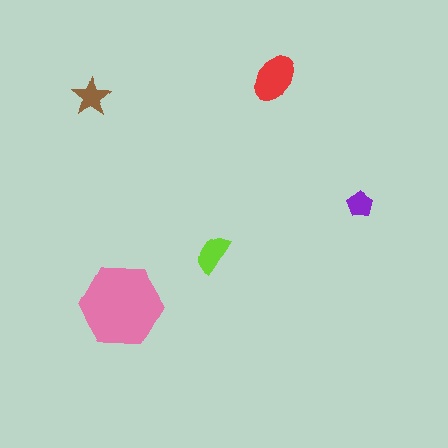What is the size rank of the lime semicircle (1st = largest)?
3rd.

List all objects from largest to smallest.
The pink hexagon, the red ellipse, the lime semicircle, the brown star, the purple pentagon.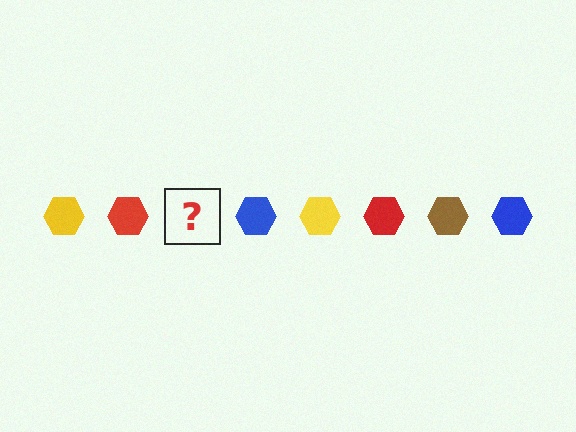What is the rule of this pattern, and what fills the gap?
The rule is that the pattern cycles through yellow, red, brown, blue hexagons. The gap should be filled with a brown hexagon.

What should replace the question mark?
The question mark should be replaced with a brown hexagon.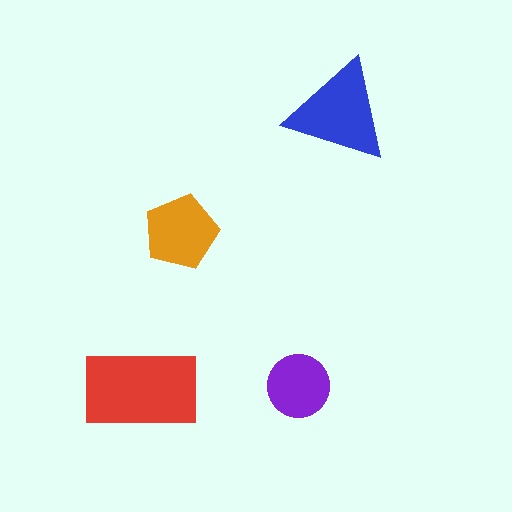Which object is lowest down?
The red rectangle is bottommost.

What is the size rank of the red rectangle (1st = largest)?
1st.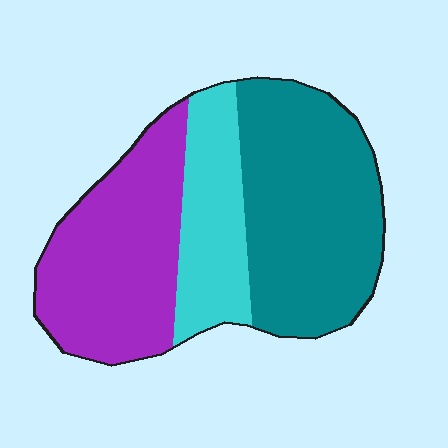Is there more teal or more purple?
Teal.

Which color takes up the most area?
Teal, at roughly 45%.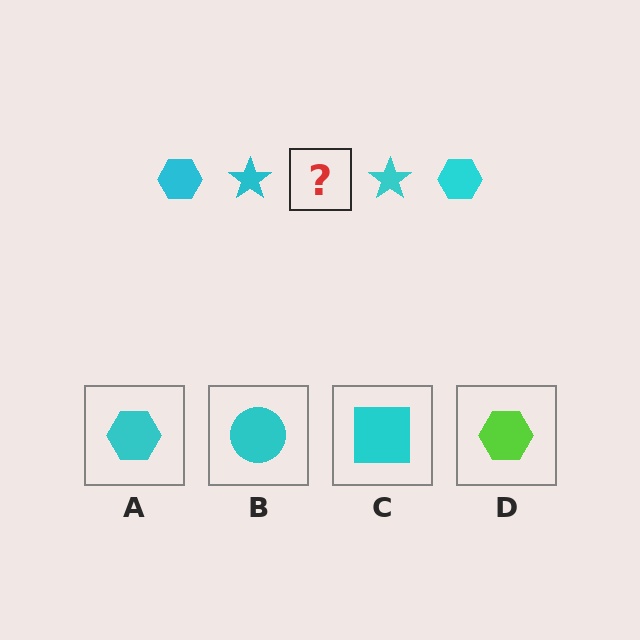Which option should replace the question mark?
Option A.